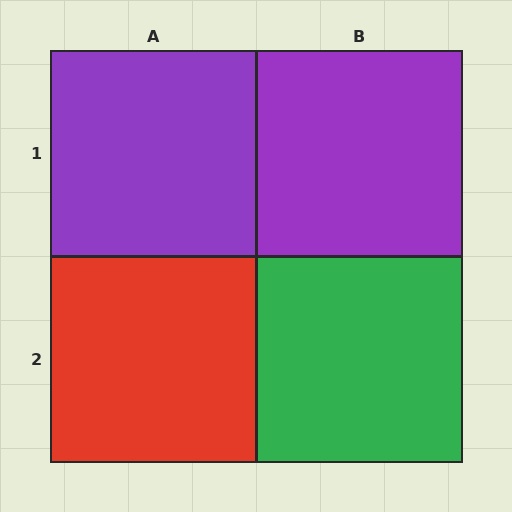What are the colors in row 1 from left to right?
Purple, purple.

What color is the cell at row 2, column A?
Red.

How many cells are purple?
2 cells are purple.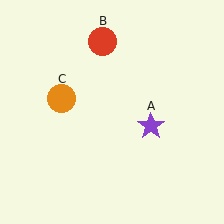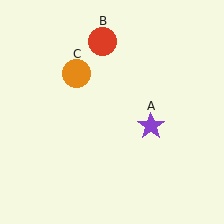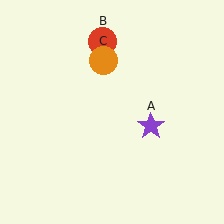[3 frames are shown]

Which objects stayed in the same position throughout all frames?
Purple star (object A) and red circle (object B) remained stationary.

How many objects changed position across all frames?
1 object changed position: orange circle (object C).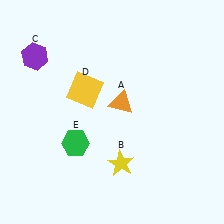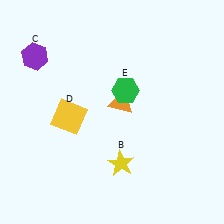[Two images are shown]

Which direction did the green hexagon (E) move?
The green hexagon (E) moved up.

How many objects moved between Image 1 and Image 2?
2 objects moved between the two images.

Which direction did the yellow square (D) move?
The yellow square (D) moved down.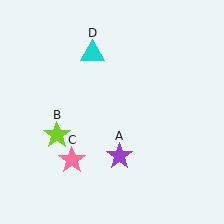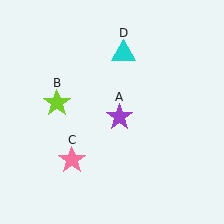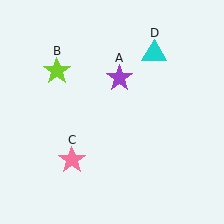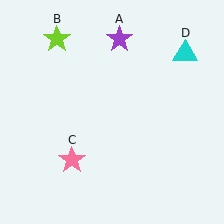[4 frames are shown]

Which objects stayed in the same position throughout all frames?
Pink star (object C) remained stationary.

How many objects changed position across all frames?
3 objects changed position: purple star (object A), lime star (object B), cyan triangle (object D).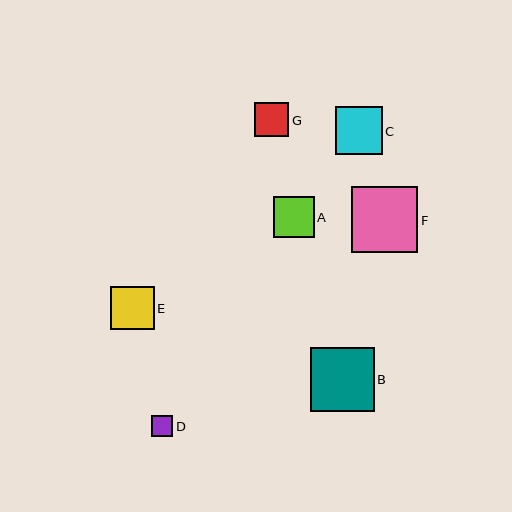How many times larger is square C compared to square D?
Square C is approximately 2.2 times the size of square D.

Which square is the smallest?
Square D is the smallest with a size of approximately 21 pixels.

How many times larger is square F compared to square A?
Square F is approximately 1.6 times the size of square A.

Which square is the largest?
Square F is the largest with a size of approximately 66 pixels.